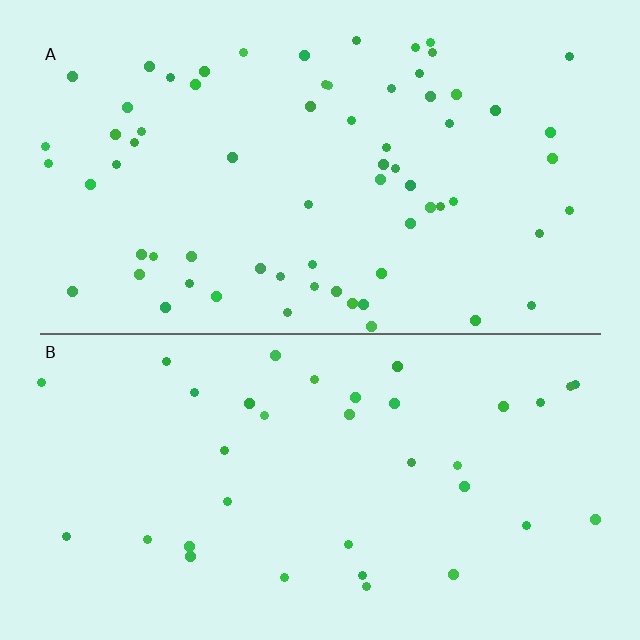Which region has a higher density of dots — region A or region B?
A (the top).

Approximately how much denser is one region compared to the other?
Approximately 1.9× — region A over region B.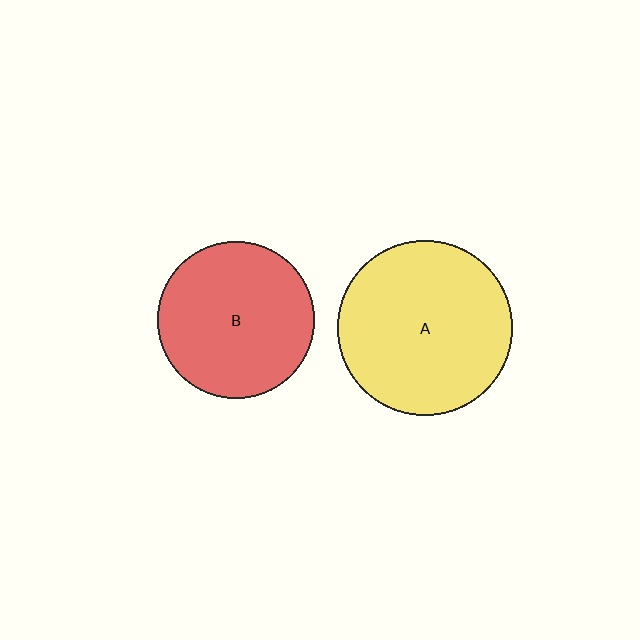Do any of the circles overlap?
No, none of the circles overlap.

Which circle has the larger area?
Circle A (yellow).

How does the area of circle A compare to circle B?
Approximately 1.2 times.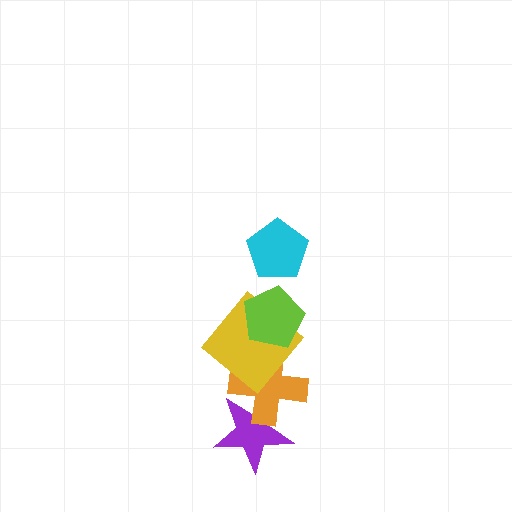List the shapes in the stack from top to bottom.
From top to bottom: the cyan pentagon, the lime pentagon, the yellow diamond, the orange cross, the purple star.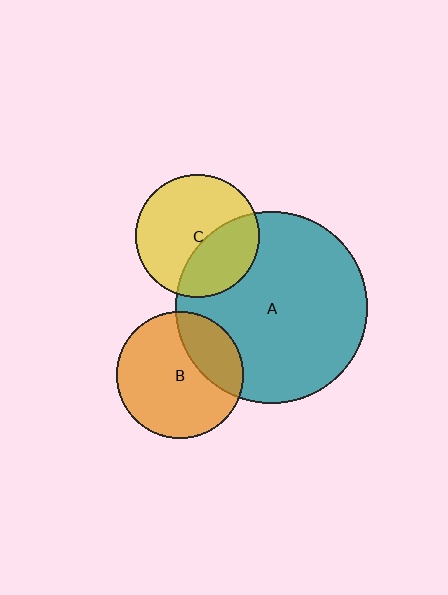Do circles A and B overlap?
Yes.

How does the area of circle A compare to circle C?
Approximately 2.4 times.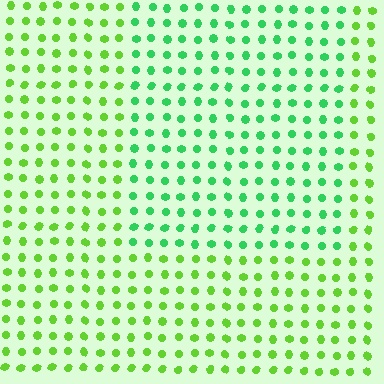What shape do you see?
I see a rectangle.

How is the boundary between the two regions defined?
The boundary is defined purely by a slight shift in hue (about 36 degrees). Spacing, size, and orientation are identical on both sides.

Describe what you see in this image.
The image is filled with small lime elements in a uniform arrangement. A rectangle-shaped region is visible where the elements are tinted to a slightly different hue, forming a subtle color boundary.